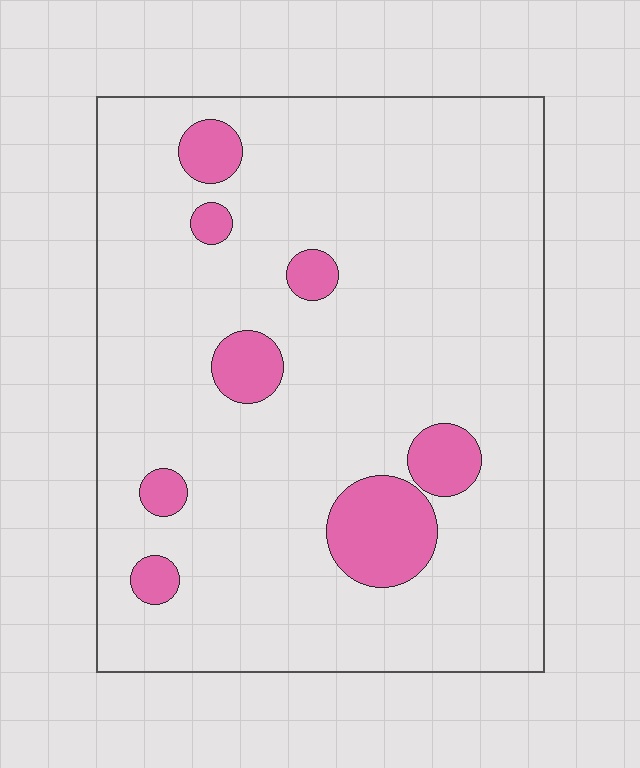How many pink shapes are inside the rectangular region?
8.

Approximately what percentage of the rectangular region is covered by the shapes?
Approximately 10%.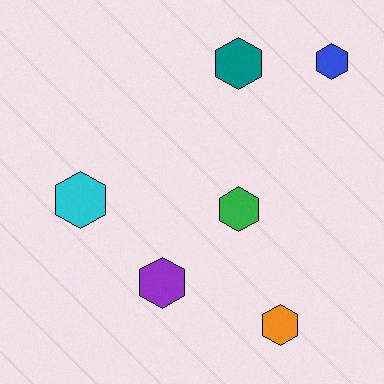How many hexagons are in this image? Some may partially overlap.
There are 6 hexagons.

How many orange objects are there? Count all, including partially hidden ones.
There is 1 orange object.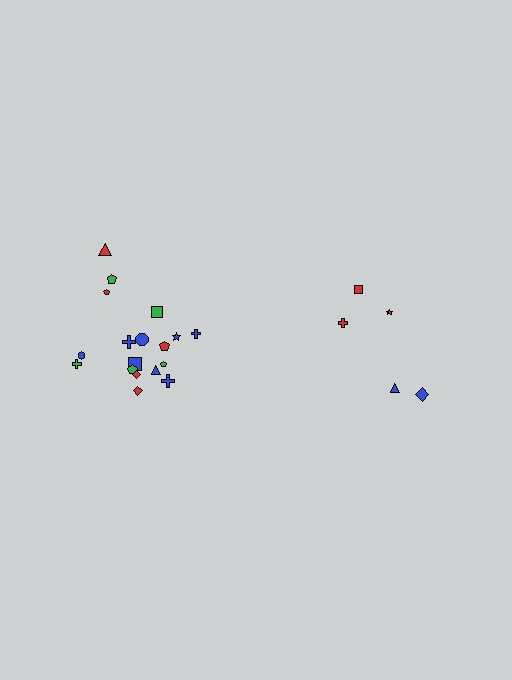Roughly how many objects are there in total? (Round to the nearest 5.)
Roughly 25 objects in total.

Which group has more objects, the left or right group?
The left group.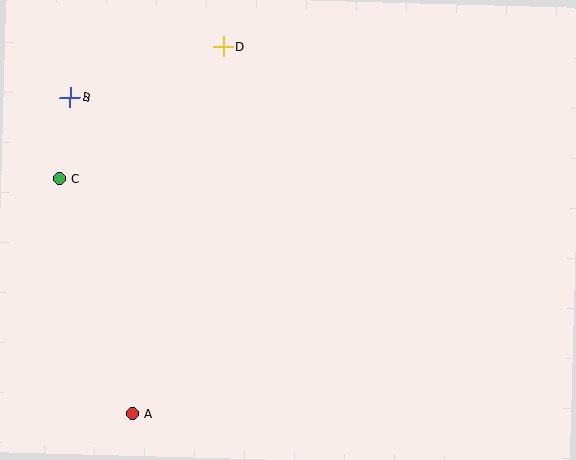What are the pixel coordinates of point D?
Point D is at (223, 46).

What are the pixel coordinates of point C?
Point C is at (59, 178).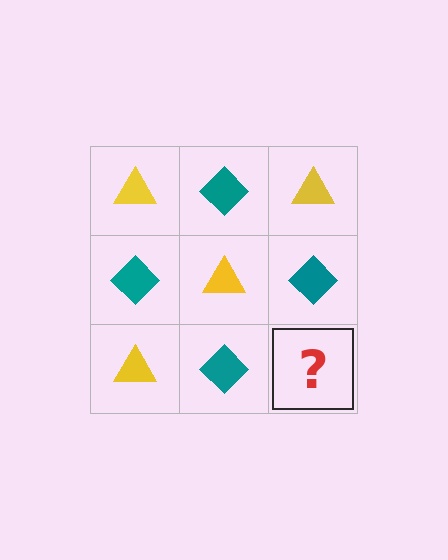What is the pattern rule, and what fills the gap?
The rule is that it alternates yellow triangle and teal diamond in a checkerboard pattern. The gap should be filled with a yellow triangle.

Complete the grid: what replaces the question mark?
The question mark should be replaced with a yellow triangle.